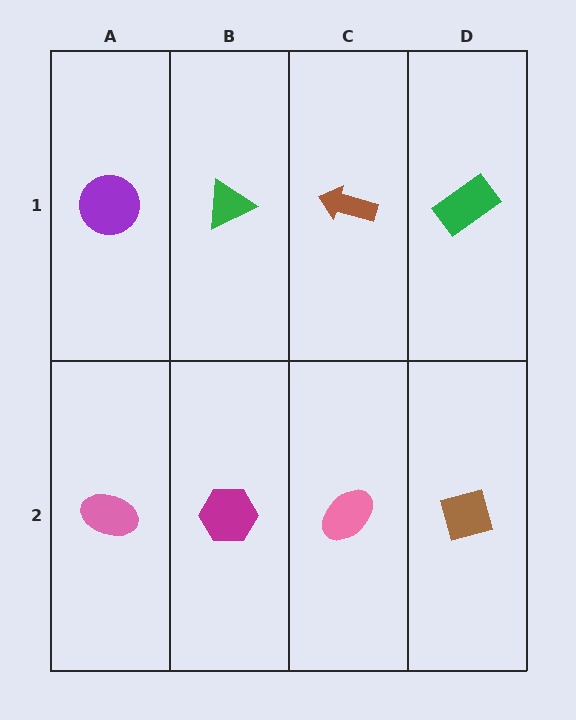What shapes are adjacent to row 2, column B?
A green triangle (row 1, column B), a pink ellipse (row 2, column A), a pink ellipse (row 2, column C).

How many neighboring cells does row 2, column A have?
2.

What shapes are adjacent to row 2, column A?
A purple circle (row 1, column A), a magenta hexagon (row 2, column B).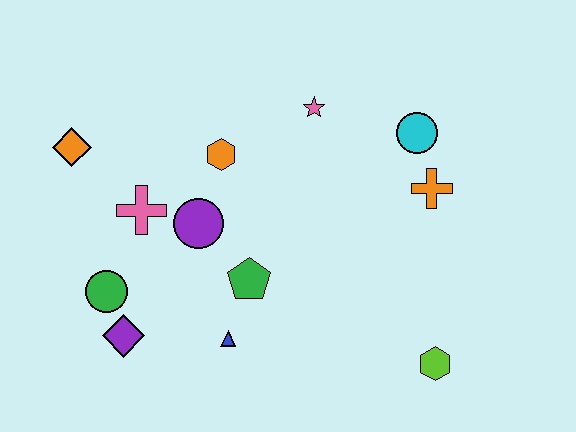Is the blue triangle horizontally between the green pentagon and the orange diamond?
Yes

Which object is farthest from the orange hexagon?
The lime hexagon is farthest from the orange hexagon.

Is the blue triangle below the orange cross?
Yes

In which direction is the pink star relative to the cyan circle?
The pink star is to the left of the cyan circle.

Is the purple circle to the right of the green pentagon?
No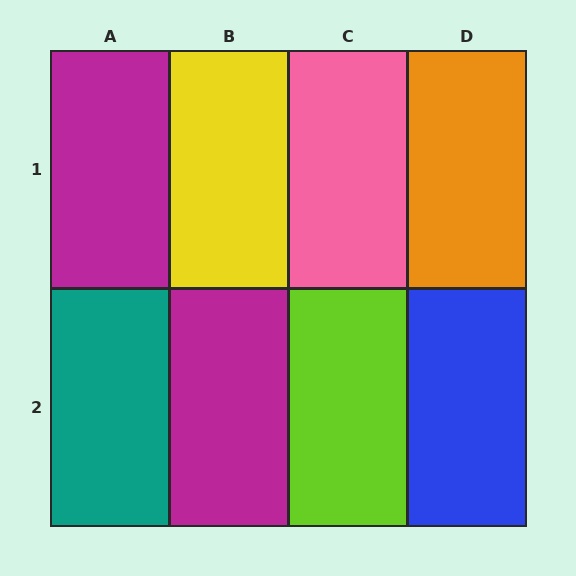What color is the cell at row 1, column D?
Orange.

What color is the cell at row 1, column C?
Pink.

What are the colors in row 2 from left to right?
Teal, magenta, lime, blue.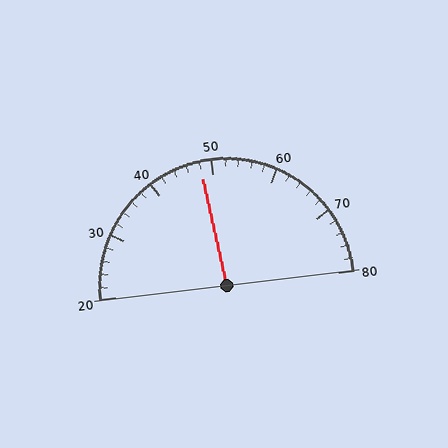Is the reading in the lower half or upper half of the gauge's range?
The reading is in the lower half of the range (20 to 80).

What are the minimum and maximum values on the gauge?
The gauge ranges from 20 to 80.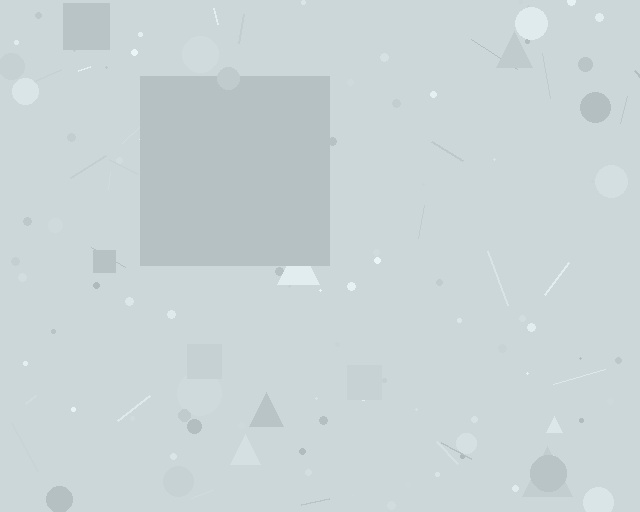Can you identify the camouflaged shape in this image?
The camouflaged shape is a square.